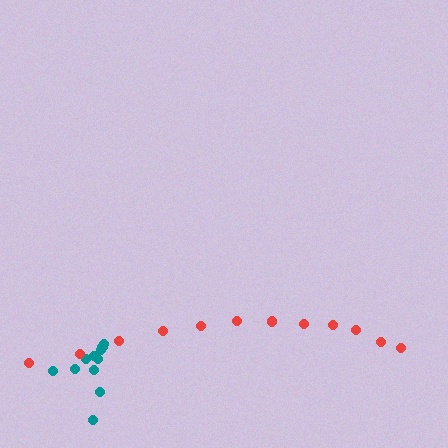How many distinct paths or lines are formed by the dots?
There are 2 distinct paths.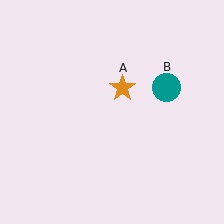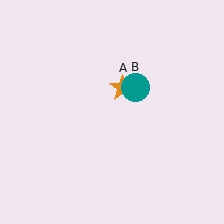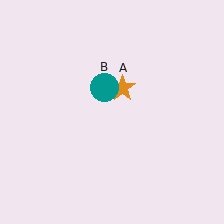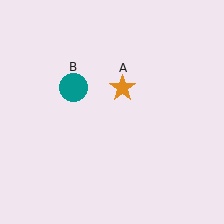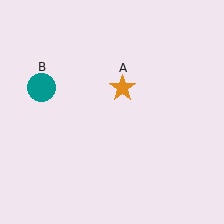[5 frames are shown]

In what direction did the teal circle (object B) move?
The teal circle (object B) moved left.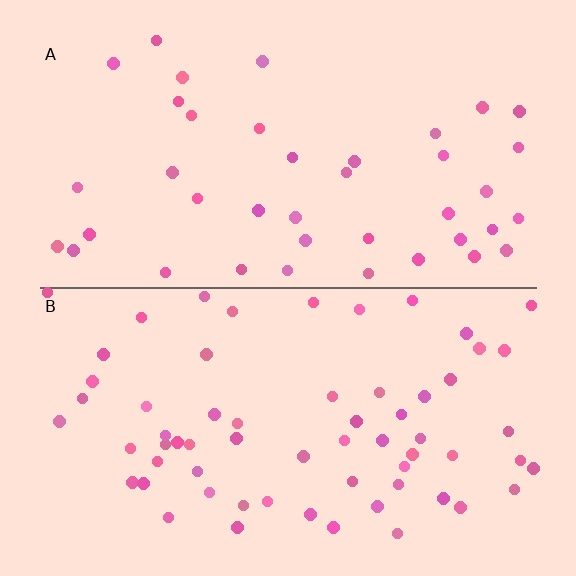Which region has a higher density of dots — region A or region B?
B (the bottom).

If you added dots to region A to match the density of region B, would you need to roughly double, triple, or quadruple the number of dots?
Approximately double.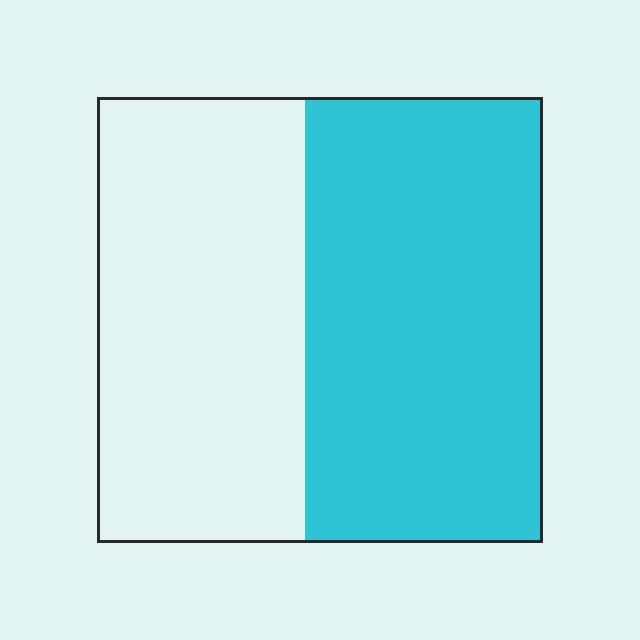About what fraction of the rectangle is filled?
About one half (1/2).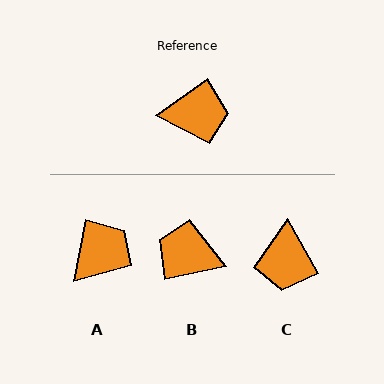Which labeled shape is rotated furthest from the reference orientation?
B, about 156 degrees away.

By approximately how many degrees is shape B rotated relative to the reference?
Approximately 156 degrees counter-clockwise.